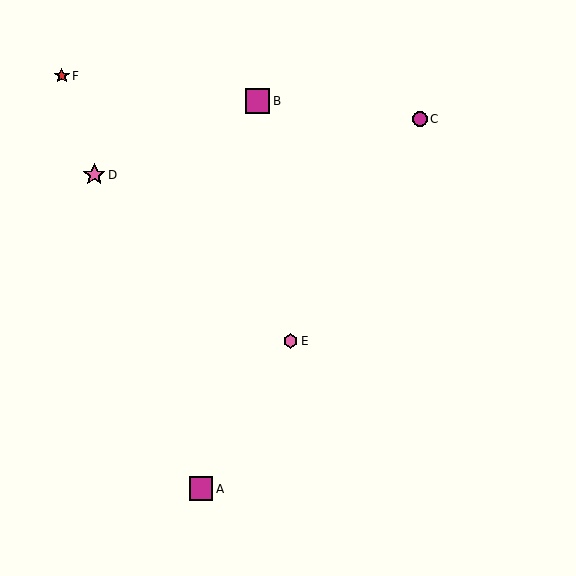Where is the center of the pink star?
The center of the pink star is at (94, 175).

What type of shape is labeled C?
Shape C is a magenta circle.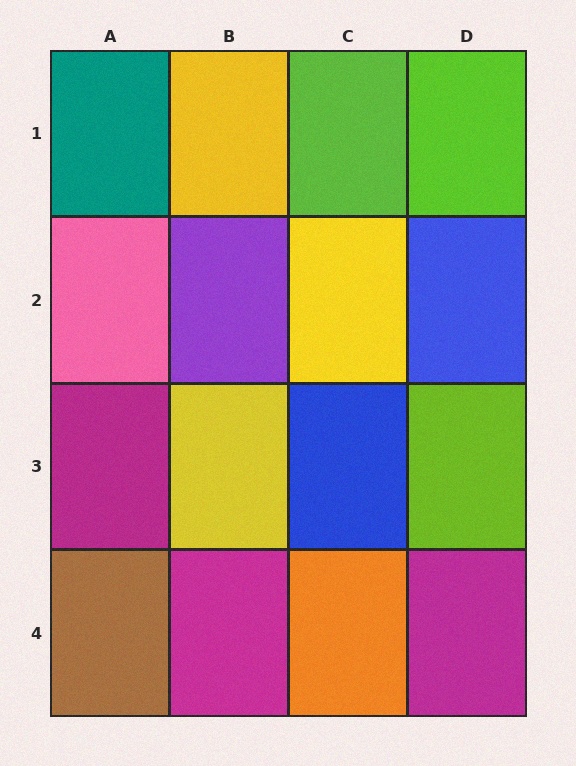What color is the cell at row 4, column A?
Brown.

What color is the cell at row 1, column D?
Lime.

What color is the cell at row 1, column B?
Yellow.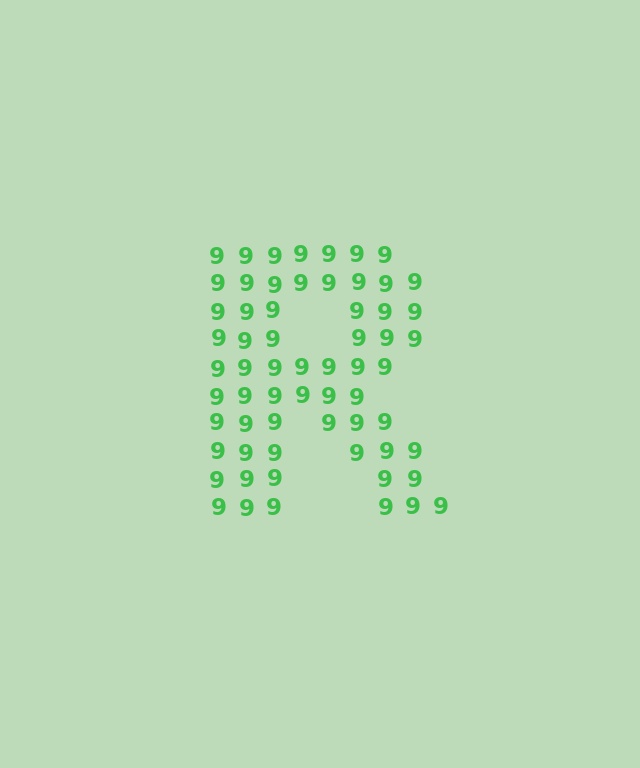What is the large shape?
The large shape is the letter R.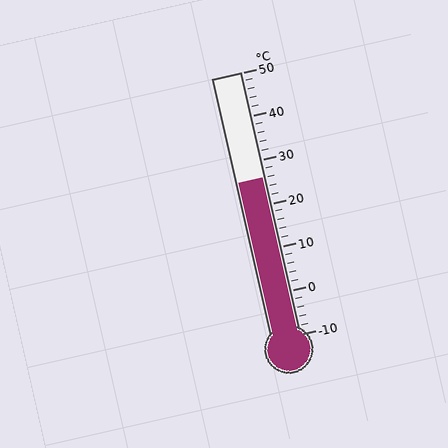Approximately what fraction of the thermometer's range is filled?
The thermometer is filled to approximately 60% of its range.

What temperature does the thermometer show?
The thermometer shows approximately 26°C.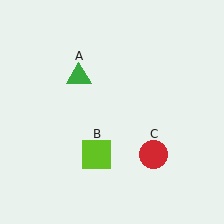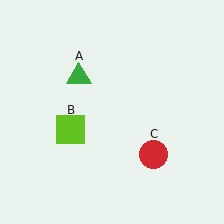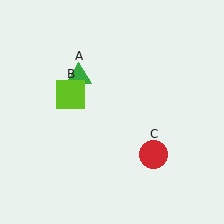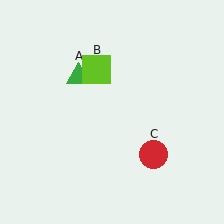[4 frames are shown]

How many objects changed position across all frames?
1 object changed position: lime square (object B).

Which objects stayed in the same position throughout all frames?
Green triangle (object A) and red circle (object C) remained stationary.